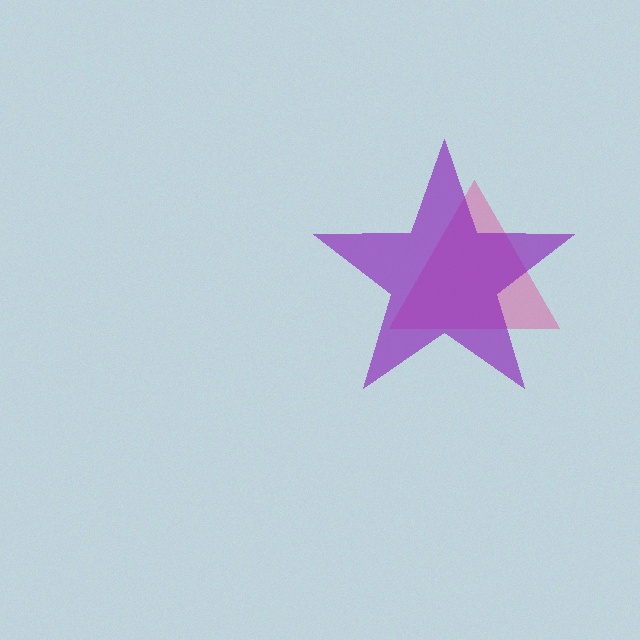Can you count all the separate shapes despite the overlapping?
Yes, there are 2 separate shapes.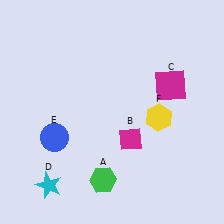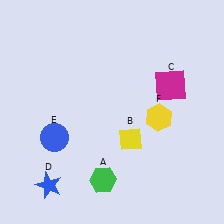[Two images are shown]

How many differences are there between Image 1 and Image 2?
There are 2 differences between the two images.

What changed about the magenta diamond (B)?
In Image 1, B is magenta. In Image 2, it changed to yellow.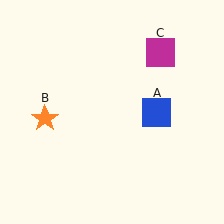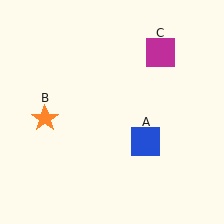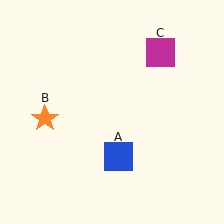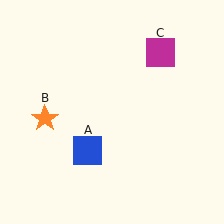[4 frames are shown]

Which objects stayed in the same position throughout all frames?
Orange star (object B) and magenta square (object C) remained stationary.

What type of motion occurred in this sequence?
The blue square (object A) rotated clockwise around the center of the scene.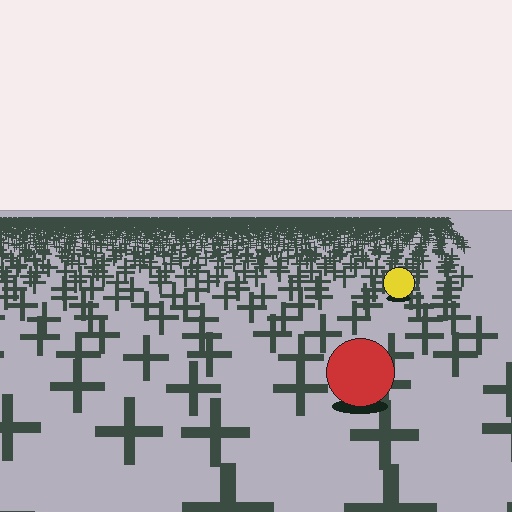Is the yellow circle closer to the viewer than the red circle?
No. The red circle is closer — you can tell from the texture gradient: the ground texture is coarser near it.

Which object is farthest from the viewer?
The yellow circle is farthest from the viewer. It appears smaller and the ground texture around it is denser.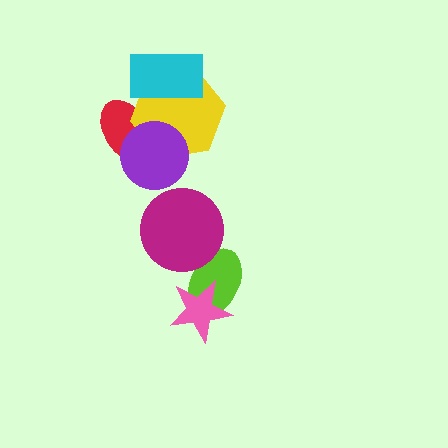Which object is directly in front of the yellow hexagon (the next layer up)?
The cyan rectangle is directly in front of the yellow hexagon.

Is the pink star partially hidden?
No, no other shape covers it.